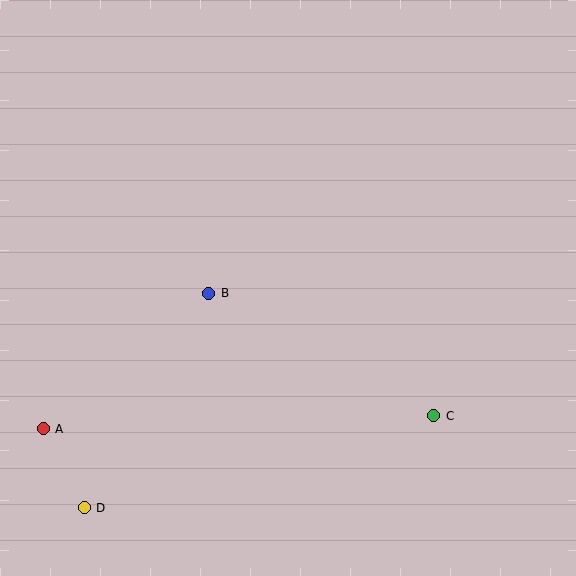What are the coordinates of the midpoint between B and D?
The midpoint between B and D is at (146, 401).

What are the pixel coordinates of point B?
Point B is at (209, 293).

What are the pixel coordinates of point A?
Point A is at (43, 429).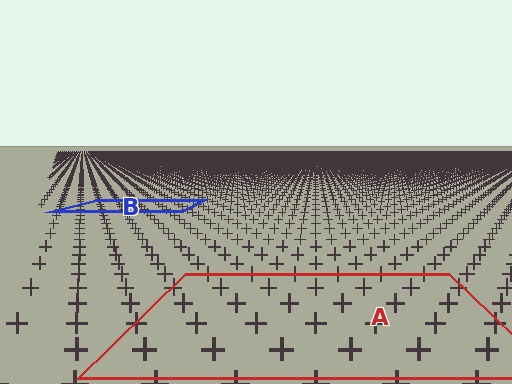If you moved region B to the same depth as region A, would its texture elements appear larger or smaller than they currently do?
They would appear larger. At a closer depth, the same texture elements are projected at a bigger on-screen size.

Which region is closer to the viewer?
Region A is closer. The texture elements there are larger and more spread out.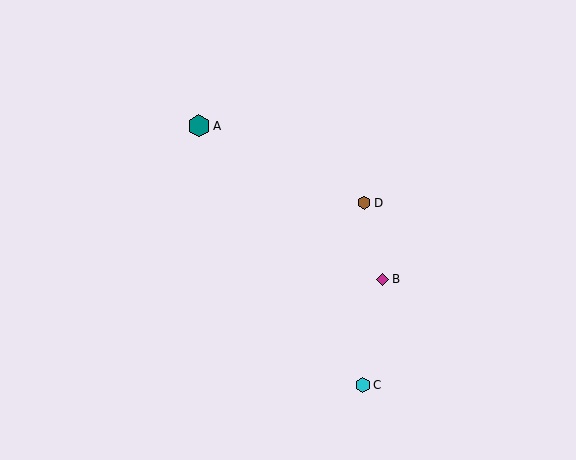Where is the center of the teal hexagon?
The center of the teal hexagon is at (199, 126).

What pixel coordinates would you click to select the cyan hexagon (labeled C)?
Click at (363, 385) to select the cyan hexagon C.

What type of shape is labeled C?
Shape C is a cyan hexagon.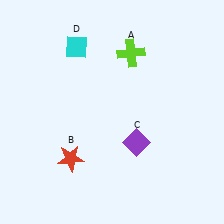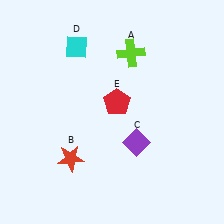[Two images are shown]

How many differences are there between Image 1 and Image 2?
There is 1 difference between the two images.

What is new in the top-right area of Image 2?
A red pentagon (E) was added in the top-right area of Image 2.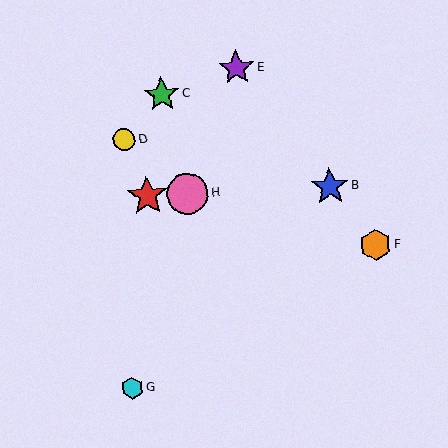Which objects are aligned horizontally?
Objects A, B, H are aligned horizontally.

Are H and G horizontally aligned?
No, H is at y≈194 and G is at y≈388.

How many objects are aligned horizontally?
3 objects (A, B, H) are aligned horizontally.